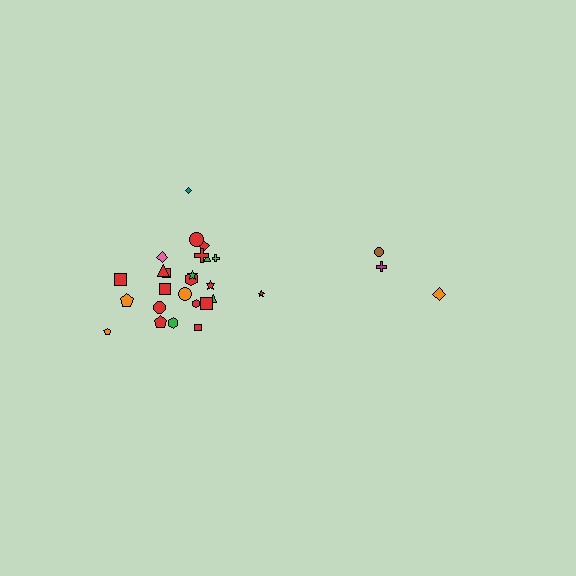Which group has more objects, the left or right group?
The left group.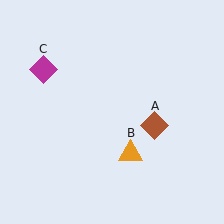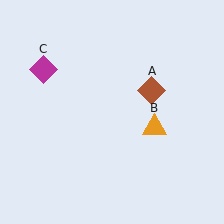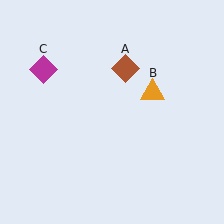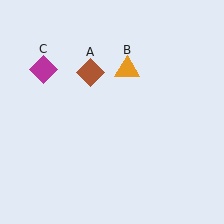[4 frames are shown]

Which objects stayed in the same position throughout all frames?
Magenta diamond (object C) remained stationary.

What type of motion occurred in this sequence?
The brown diamond (object A), orange triangle (object B) rotated counterclockwise around the center of the scene.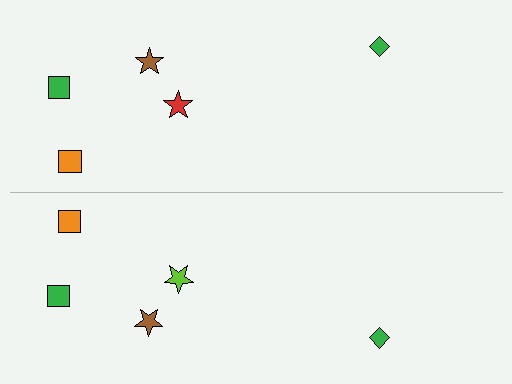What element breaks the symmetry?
The lime star on the bottom side breaks the symmetry — its mirror counterpart is red.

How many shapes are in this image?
There are 10 shapes in this image.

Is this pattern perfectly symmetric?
No, the pattern is not perfectly symmetric. The lime star on the bottom side breaks the symmetry — its mirror counterpart is red.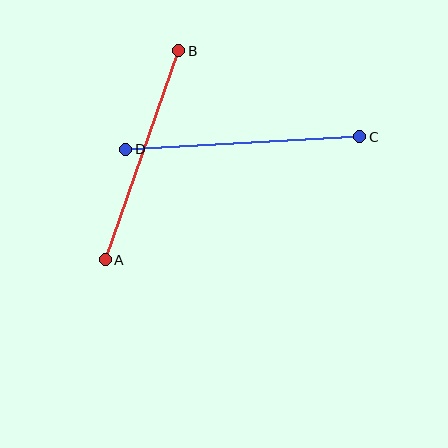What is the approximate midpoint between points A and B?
The midpoint is at approximately (142, 155) pixels.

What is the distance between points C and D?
The distance is approximately 235 pixels.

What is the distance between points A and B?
The distance is approximately 222 pixels.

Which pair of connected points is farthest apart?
Points C and D are farthest apart.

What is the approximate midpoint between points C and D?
The midpoint is at approximately (243, 143) pixels.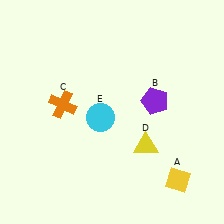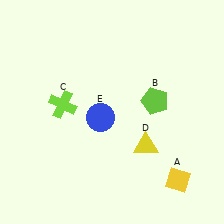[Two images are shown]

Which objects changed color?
B changed from purple to lime. C changed from orange to lime. E changed from cyan to blue.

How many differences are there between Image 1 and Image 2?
There are 3 differences between the two images.